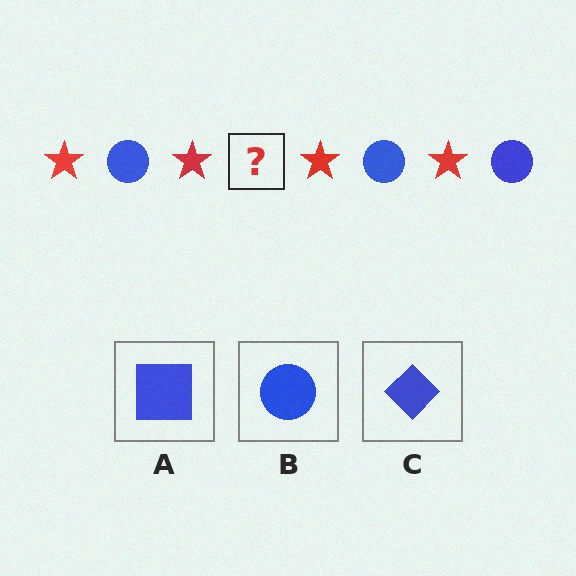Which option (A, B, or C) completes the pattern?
B.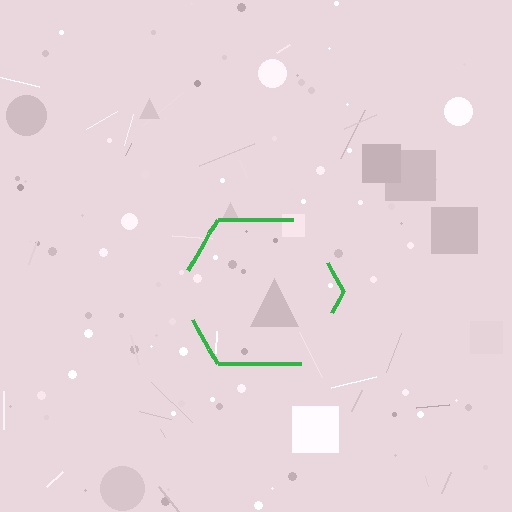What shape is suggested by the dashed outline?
The dashed outline suggests a hexagon.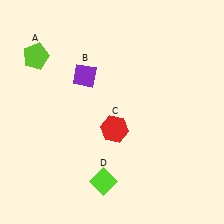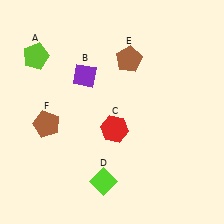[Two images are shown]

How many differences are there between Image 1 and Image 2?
There are 2 differences between the two images.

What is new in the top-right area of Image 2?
A brown pentagon (E) was added in the top-right area of Image 2.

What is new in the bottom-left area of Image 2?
A brown pentagon (F) was added in the bottom-left area of Image 2.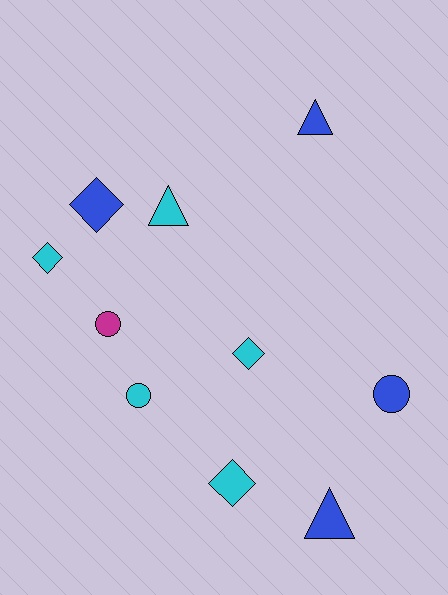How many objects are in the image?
There are 10 objects.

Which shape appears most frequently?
Diamond, with 4 objects.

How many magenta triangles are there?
There are no magenta triangles.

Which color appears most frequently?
Cyan, with 5 objects.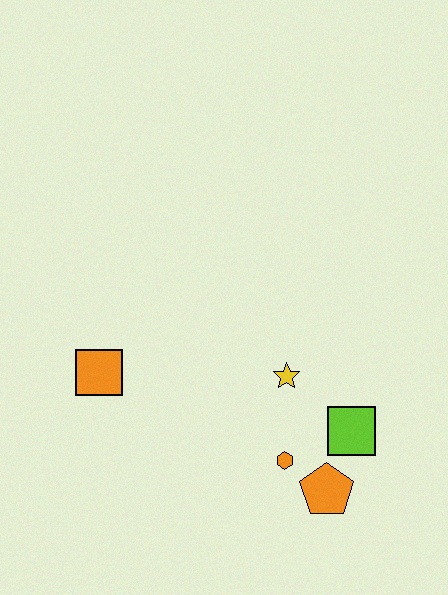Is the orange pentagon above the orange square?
No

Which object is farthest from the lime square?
The orange square is farthest from the lime square.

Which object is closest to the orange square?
The yellow star is closest to the orange square.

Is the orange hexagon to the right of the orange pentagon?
No